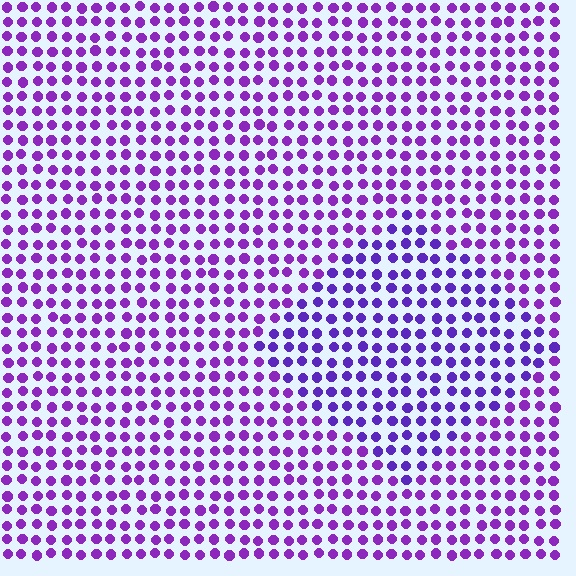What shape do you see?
I see a diamond.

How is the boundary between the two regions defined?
The boundary is defined purely by a slight shift in hue (about 20 degrees). Spacing, size, and orientation are identical on both sides.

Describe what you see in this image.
The image is filled with small purple elements in a uniform arrangement. A diamond-shaped region is visible where the elements are tinted to a slightly different hue, forming a subtle color boundary.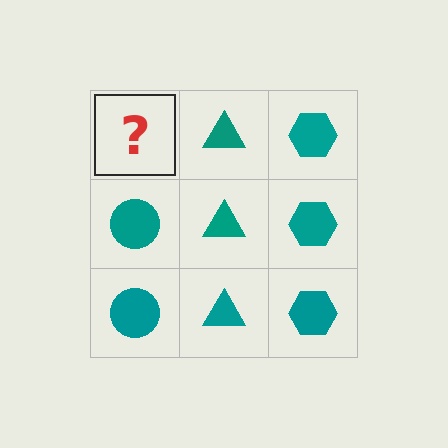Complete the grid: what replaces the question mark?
The question mark should be replaced with a teal circle.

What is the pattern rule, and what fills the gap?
The rule is that each column has a consistent shape. The gap should be filled with a teal circle.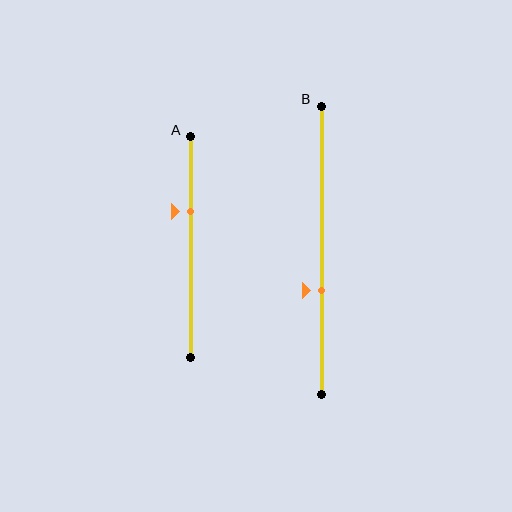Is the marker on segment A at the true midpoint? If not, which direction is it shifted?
No, the marker on segment A is shifted upward by about 16% of the segment length.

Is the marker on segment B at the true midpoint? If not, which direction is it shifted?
No, the marker on segment B is shifted downward by about 14% of the segment length.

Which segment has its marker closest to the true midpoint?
Segment B has its marker closest to the true midpoint.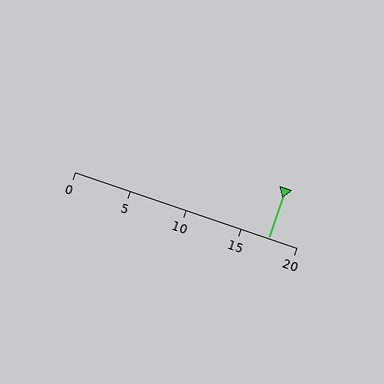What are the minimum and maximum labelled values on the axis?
The axis runs from 0 to 20.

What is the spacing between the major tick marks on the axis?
The major ticks are spaced 5 apart.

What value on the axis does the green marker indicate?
The marker indicates approximately 17.5.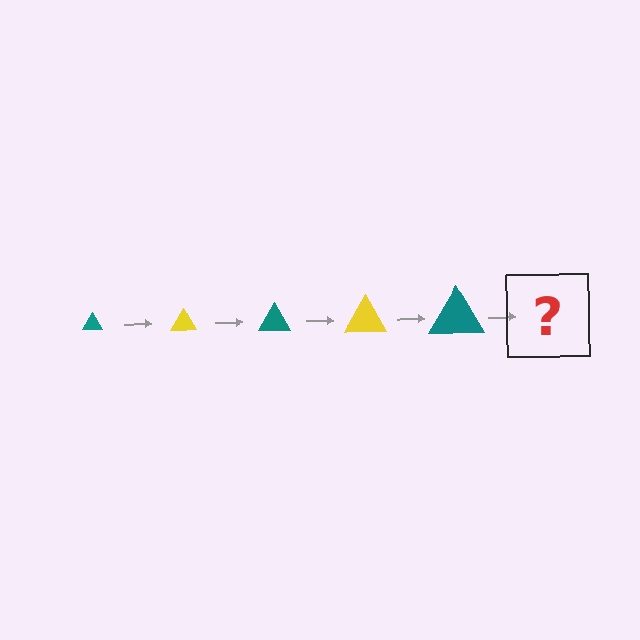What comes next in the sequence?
The next element should be a yellow triangle, larger than the previous one.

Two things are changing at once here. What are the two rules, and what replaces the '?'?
The two rules are that the triangle grows larger each step and the color cycles through teal and yellow. The '?' should be a yellow triangle, larger than the previous one.